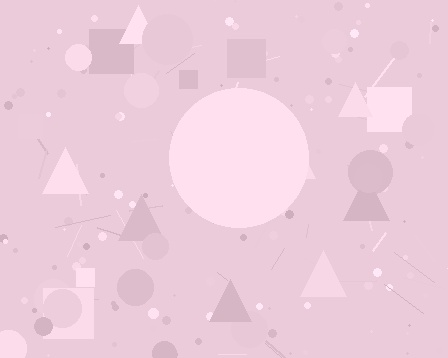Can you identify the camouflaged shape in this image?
The camouflaged shape is a circle.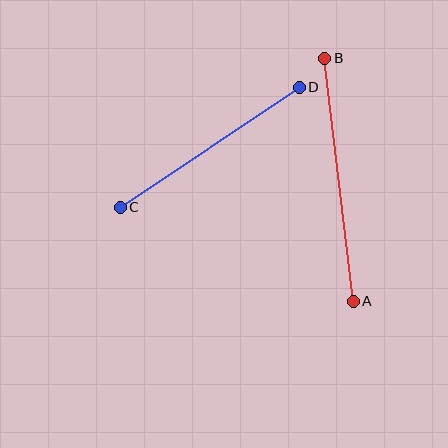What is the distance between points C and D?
The distance is approximately 216 pixels.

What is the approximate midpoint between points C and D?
The midpoint is at approximately (210, 147) pixels.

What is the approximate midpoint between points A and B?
The midpoint is at approximately (339, 180) pixels.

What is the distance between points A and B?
The distance is approximately 245 pixels.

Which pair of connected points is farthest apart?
Points A and B are farthest apart.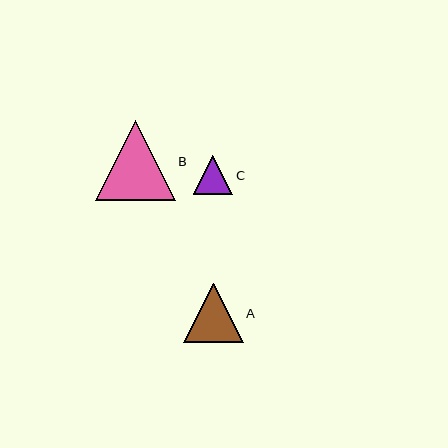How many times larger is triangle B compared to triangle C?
Triangle B is approximately 2.0 times the size of triangle C.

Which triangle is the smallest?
Triangle C is the smallest with a size of approximately 40 pixels.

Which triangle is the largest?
Triangle B is the largest with a size of approximately 80 pixels.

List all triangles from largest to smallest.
From largest to smallest: B, A, C.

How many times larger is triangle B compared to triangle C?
Triangle B is approximately 2.0 times the size of triangle C.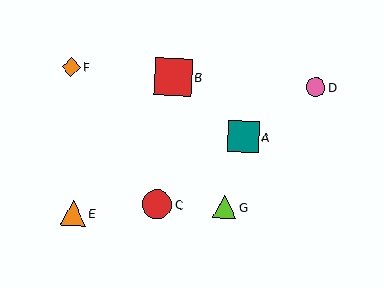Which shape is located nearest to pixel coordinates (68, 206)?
The orange triangle (labeled E) at (73, 213) is nearest to that location.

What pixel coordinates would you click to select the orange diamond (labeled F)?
Click at (71, 67) to select the orange diamond F.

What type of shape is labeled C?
Shape C is a red circle.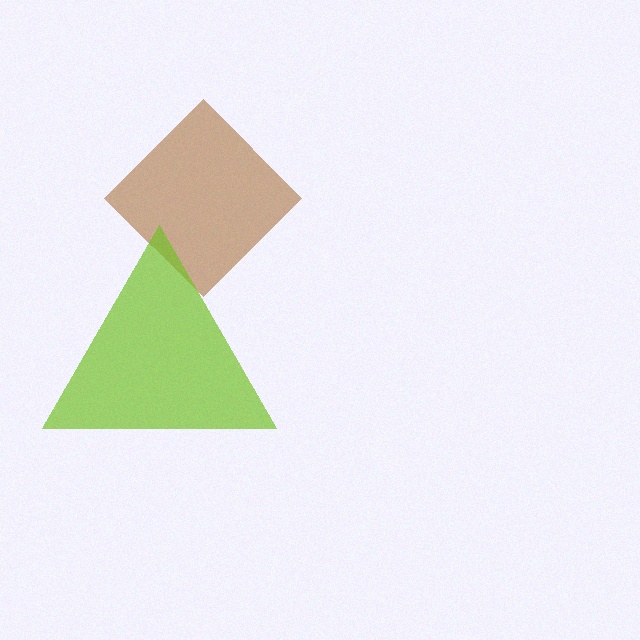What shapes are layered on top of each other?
The layered shapes are: a brown diamond, a lime triangle.